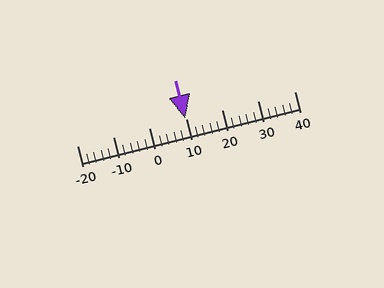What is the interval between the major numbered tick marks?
The major tick marks are spaced 10 units apart.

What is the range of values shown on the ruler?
The ruler shows values from -20 to 40.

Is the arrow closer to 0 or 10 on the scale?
The arrow is closer to 10.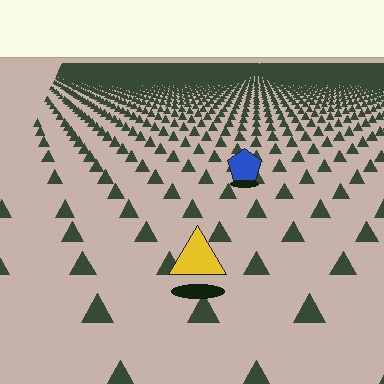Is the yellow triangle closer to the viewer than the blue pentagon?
Yes. The yellow triangle is closer — you can tell from the texture gradient: the ground texture is coarser near it.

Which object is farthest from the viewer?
The blue pentagon is farthest from the viewer. It appears smaller and the ground texture around it is denser.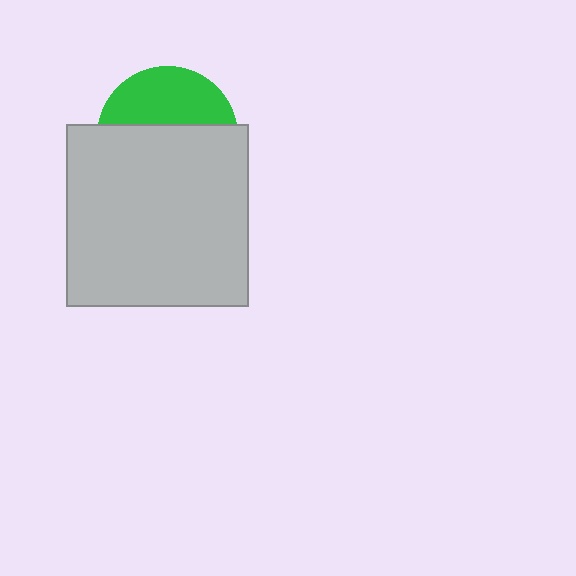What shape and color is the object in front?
The object in front is a light gray square.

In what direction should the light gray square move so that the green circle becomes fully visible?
The light gray square should move down. That is the shortest direction to clear the overlap and leave the green circle fully visible.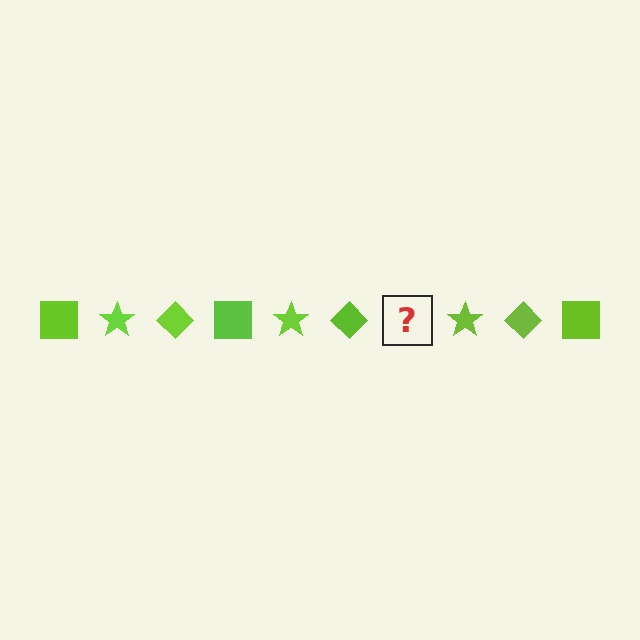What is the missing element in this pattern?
The missing element is a lime square.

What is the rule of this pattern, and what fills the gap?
The rule is that the pattern cycles through square, star, diamond shapes in lime. The gap should be filled with a lime square.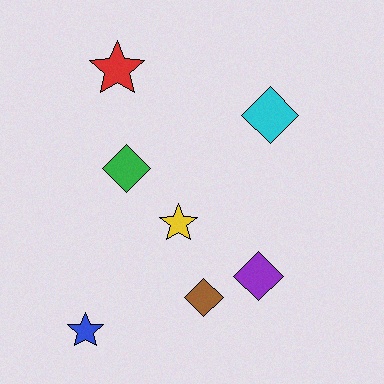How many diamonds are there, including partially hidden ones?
There are 4 diamonds.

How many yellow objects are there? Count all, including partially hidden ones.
There is 1 yellow object.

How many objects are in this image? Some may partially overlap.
There are 7 objects.